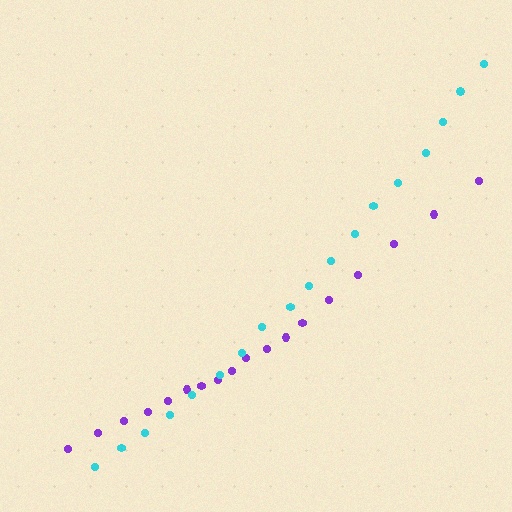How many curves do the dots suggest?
There are 2 distinct paths.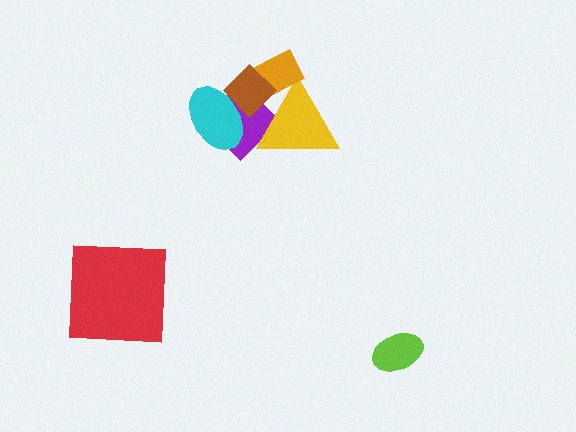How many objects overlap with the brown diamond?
4 objects overlap with the brown diamond.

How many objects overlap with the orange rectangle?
3 objects overlap with the orange rectangle.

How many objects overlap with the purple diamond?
4 objects overlap with the purple diamond.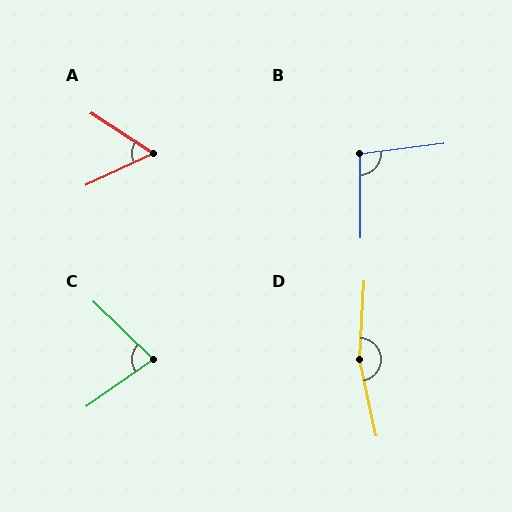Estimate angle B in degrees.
Approximately 97 degrees.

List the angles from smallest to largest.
A (58°), C (80°), B (97°), D (164°).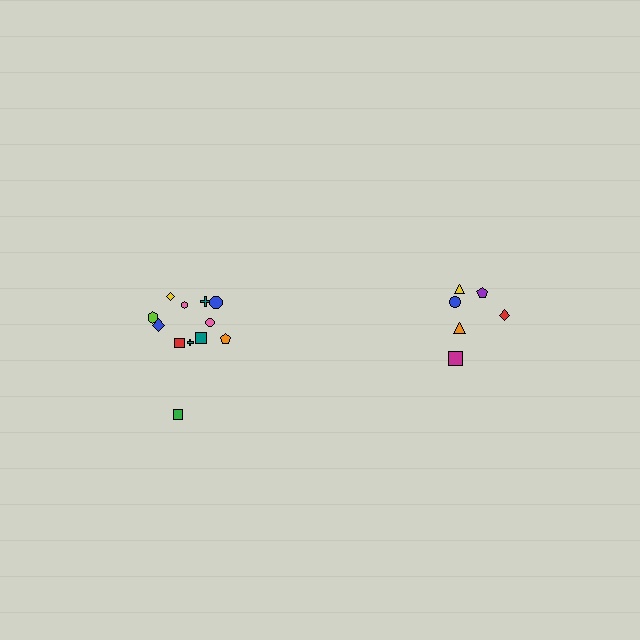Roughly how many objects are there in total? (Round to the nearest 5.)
Roughly 20 objects in total.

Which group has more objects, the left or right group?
The left group.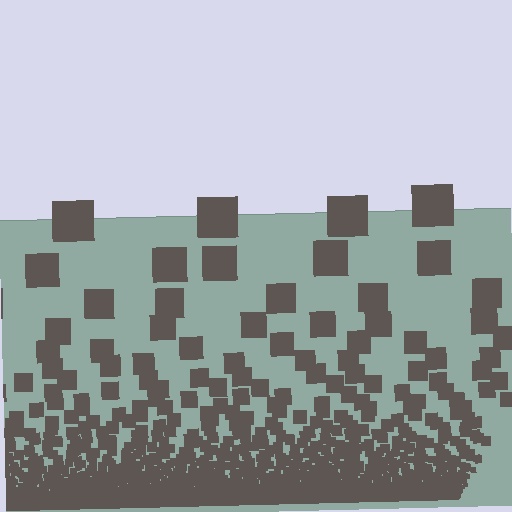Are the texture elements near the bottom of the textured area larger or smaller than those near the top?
Smaller. The gradient is inverted — elements near the bottom are smaller and denser.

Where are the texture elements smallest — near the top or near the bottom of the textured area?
Near the bottom.